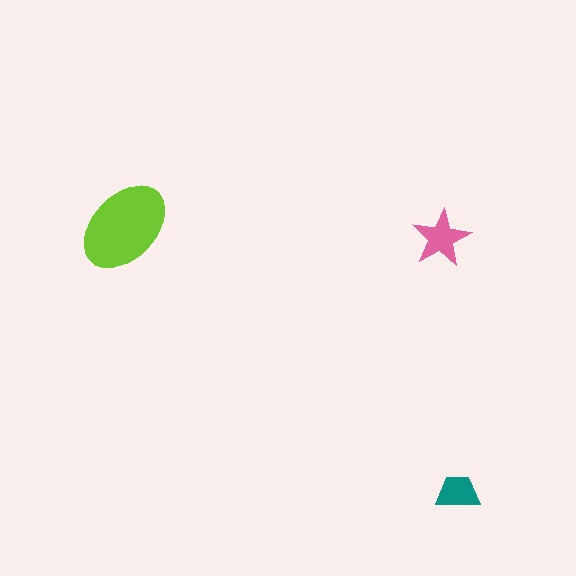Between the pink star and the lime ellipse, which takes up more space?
The lime ellipse.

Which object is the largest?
The lime ellipse.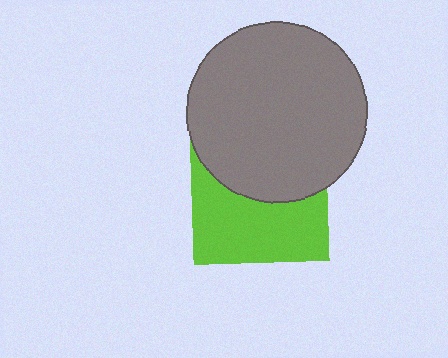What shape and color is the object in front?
The object in front is a gray circle.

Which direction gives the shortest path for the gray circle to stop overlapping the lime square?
Moving up gives the shortest separation.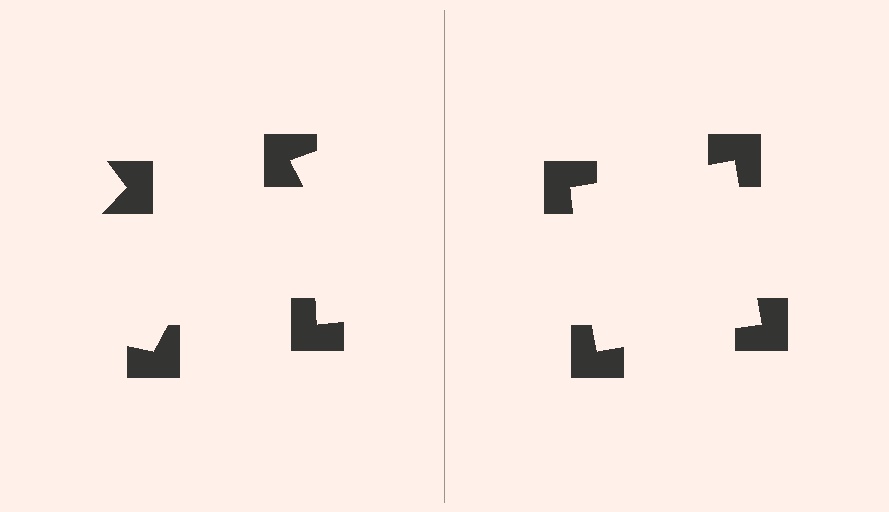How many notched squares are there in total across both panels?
8 — 4 on each side.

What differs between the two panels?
The notched squares are positioned identically on both sides; only the wedge orientations differ. On the right they align to a square; on the left they are misaligned.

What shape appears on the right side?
An illusory square.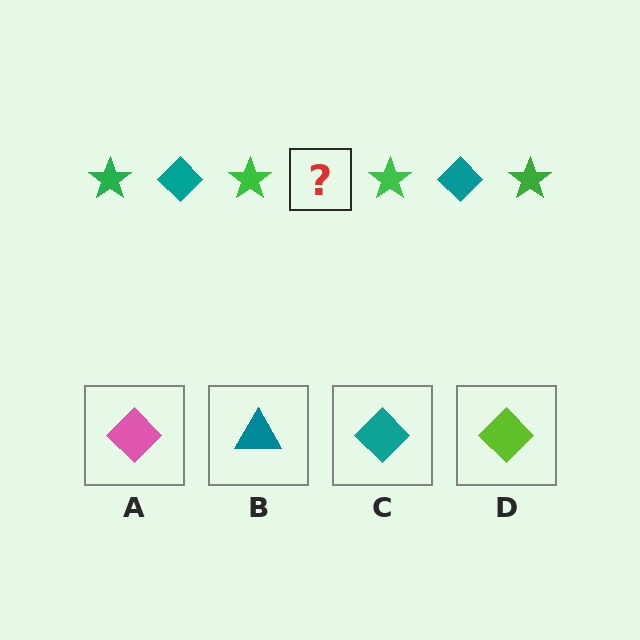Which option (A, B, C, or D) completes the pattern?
C.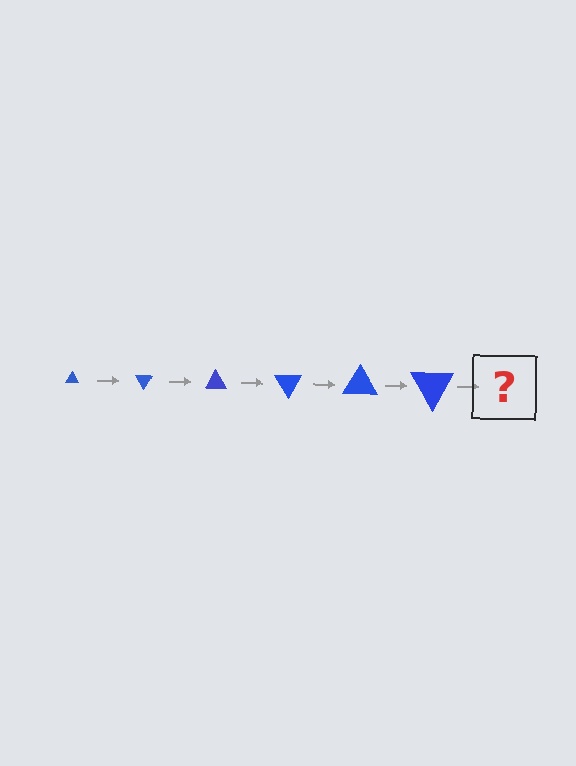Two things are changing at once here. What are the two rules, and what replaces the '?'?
The two rules are that the triangle grows larger each step and it rotates 60 degrees each step. The '?' should be a triangle, larger than the previous one and rotated 360 degrees from the start.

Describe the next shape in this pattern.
It should be a triangle, larger than the previous one and rotated 360 degrees from the start.